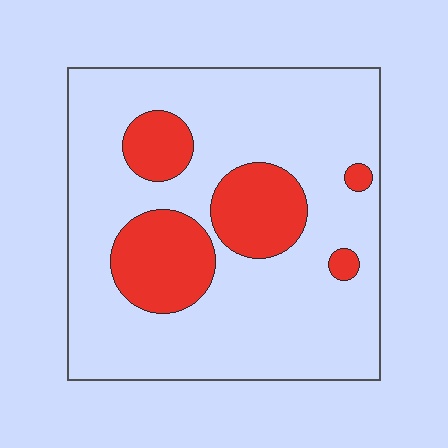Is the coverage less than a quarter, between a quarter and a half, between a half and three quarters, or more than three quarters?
Less than a quarter.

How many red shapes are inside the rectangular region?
5.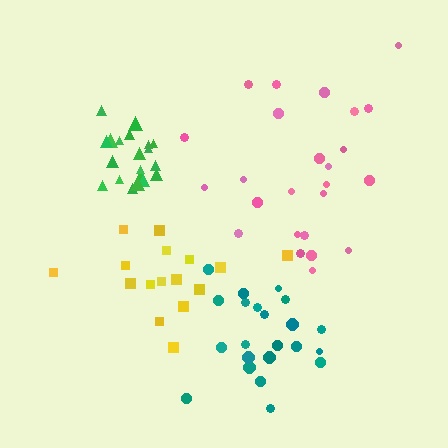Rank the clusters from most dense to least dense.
green, teal, yellow, pink.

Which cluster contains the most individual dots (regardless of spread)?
Pink (25).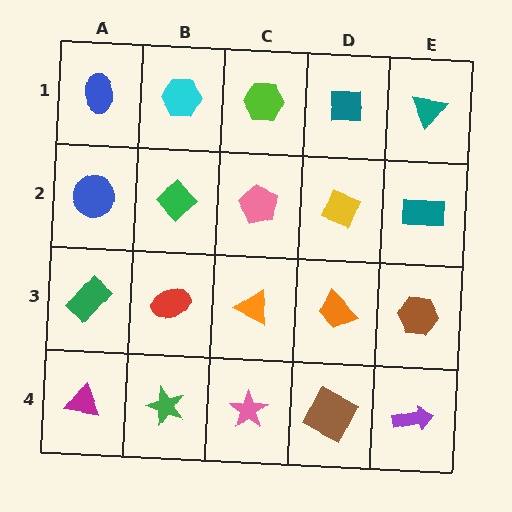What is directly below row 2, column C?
An orange triangle.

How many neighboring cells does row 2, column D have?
4.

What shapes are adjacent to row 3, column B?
A green diamond (row 2, column B), a green star (row 4, column B), a green rectangle (row 3, column A), an orange triangle (row 3, column C).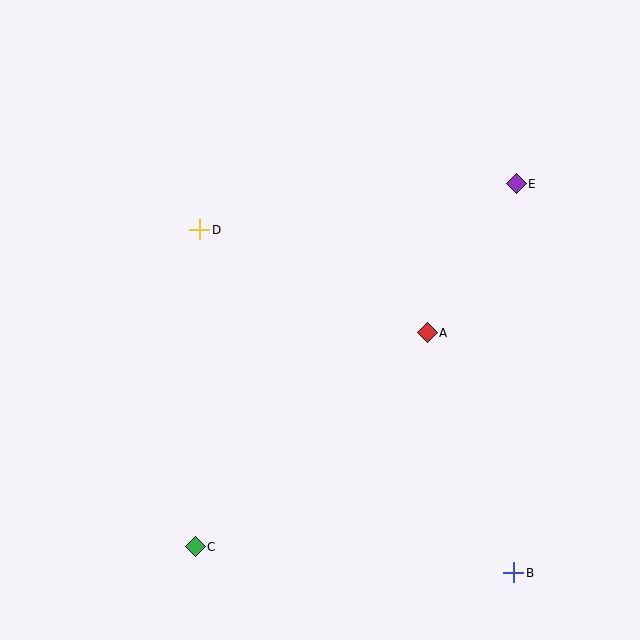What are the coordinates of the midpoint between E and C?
The midpoint between E and C is at (356, 365).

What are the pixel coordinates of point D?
Point D is at (200, 230).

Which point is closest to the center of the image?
Point A at (427, 333) is closest to the center.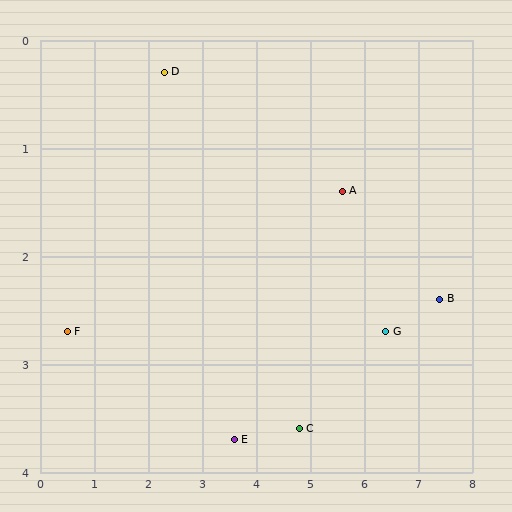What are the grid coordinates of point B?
Point B is at approximately (7.4, 2.4).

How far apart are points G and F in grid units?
Points G and F are about 5.9 grid units apart.